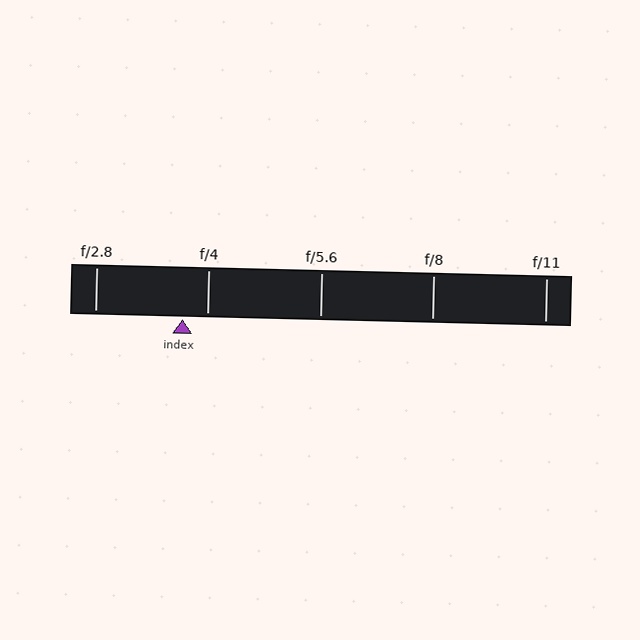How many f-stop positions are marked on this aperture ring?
There are 5 f-stop positions marked.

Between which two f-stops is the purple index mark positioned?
The index mark is between f/2.8 and f/4.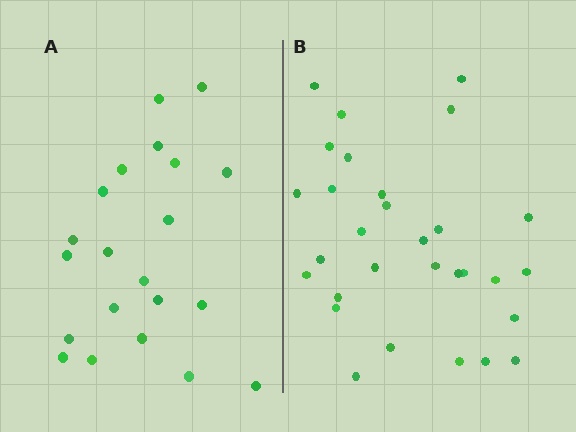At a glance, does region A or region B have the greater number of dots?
Region B (the right region) has more dots.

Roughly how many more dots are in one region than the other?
Region B has roughly 8 or so more dots than region A.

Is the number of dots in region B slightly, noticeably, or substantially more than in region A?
Region B has noticeably more, but not dramatically so. The ratio is roughly 1.4 to 1.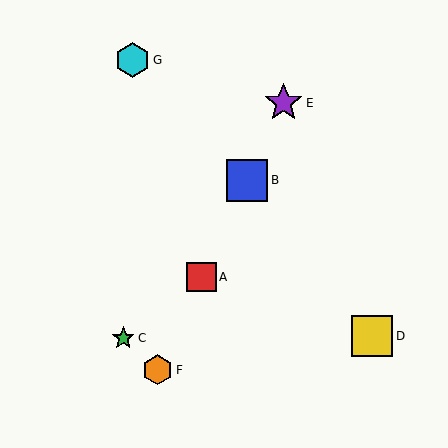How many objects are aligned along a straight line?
4 objects (A, B, E, F) are aligned along a straight line.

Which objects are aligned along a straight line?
Objects A, B, E, F are aligned along a straight line.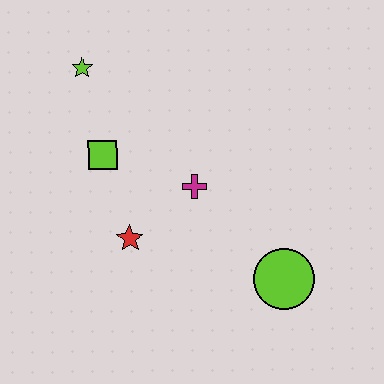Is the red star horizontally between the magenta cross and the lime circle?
No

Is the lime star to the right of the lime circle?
No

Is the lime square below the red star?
No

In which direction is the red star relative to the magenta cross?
The red star is to the left of the magenta cross.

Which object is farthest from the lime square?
The lime circle is farthest from the lime square.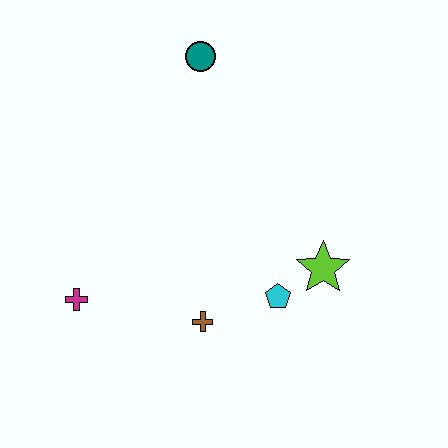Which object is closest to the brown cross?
The cyan pentagon is closest to the brown cross.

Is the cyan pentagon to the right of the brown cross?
Yes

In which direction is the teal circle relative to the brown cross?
The teal circle is above the brown cross.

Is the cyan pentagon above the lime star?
No